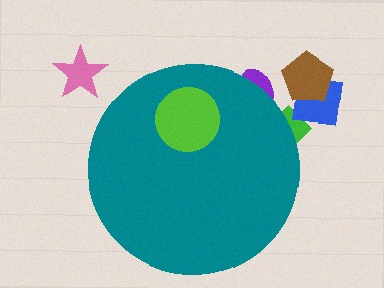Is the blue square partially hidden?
No, the blue square is fully visible.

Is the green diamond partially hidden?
Yes, the green diamond is partially hidden behind the teal circle.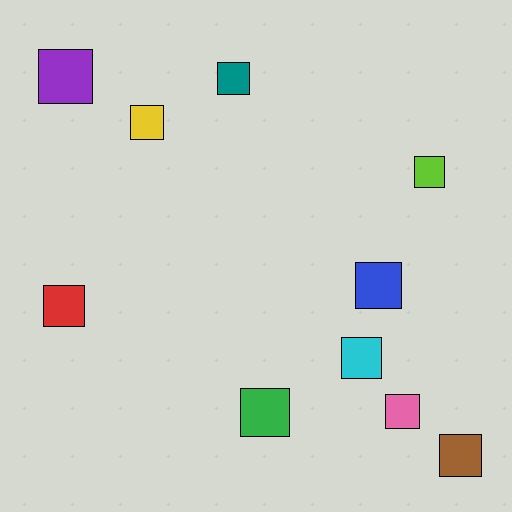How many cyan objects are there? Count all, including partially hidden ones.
There is 1 cyan object.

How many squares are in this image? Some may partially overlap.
There are 10 squares.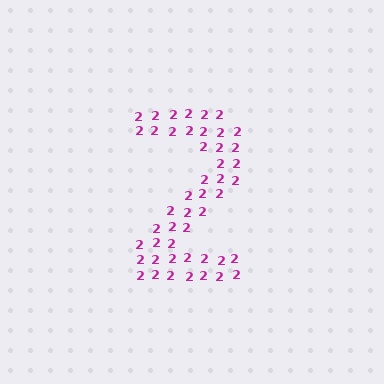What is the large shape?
The large shape is the digit 2.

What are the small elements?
The small elements are digit 2's.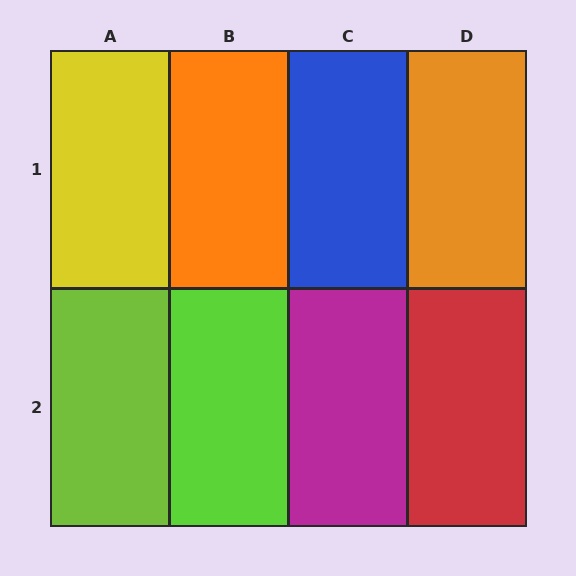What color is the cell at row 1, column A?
Yellow.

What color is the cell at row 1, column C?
Blue.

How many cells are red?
1 cell is red.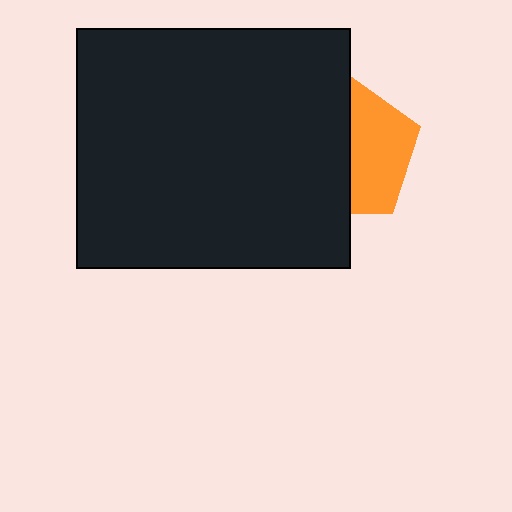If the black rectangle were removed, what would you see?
You would see the complete orange pentagon.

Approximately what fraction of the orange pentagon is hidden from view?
Roughly 55% of the orange pentagon is hidden behind the black rectangle.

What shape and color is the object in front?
The object in front is a black rectangle.